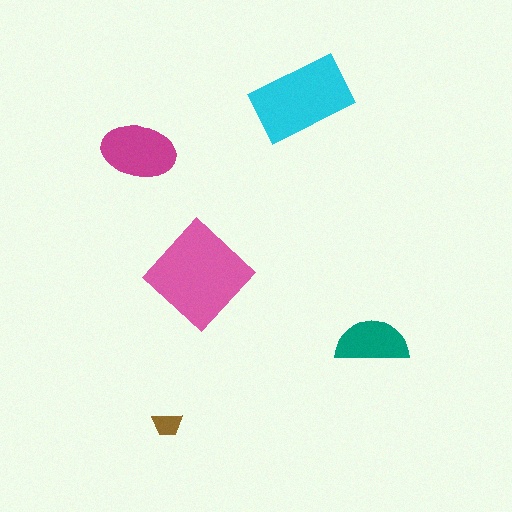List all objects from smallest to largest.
The brown trapezoid, the teal semicircle, the magenta ellipse, the cyan rectangle, the pink diamond.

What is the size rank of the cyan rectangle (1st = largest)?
2nd.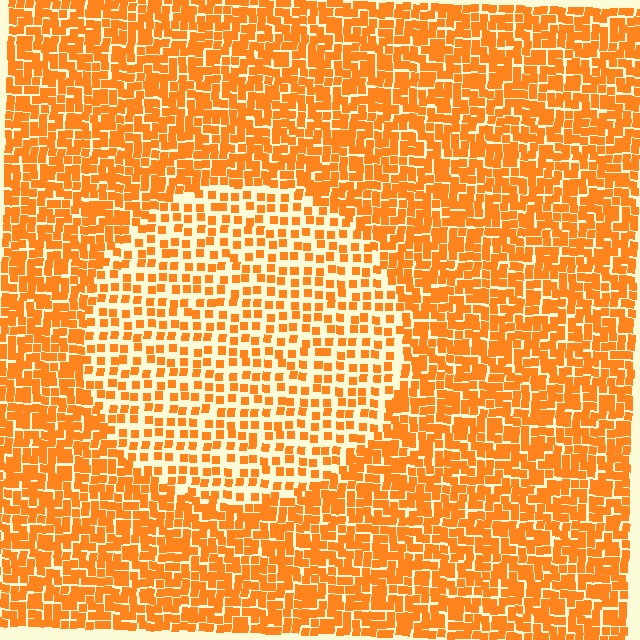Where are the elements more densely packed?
The elements are more densely packed outside the circle boundary.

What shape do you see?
I see a circle.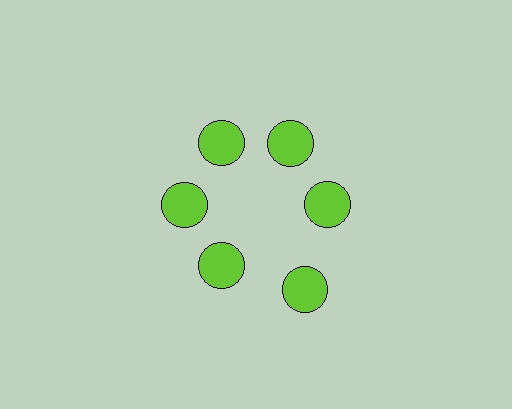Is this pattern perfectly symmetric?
No. The 6 lime circles are arranged in a ring, but one element near the 5 o'clock position is pushed outward from the center, breaking the 6-fold rotational symmetry.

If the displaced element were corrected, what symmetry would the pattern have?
It would have 6-fold rotational symmetry — the pattern would map onto itself every 60 degrees.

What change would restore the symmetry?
The symmetry would be restored by moving it inward, back onto the ring so that all 6 circles sit at equal angles and equal distance from the center.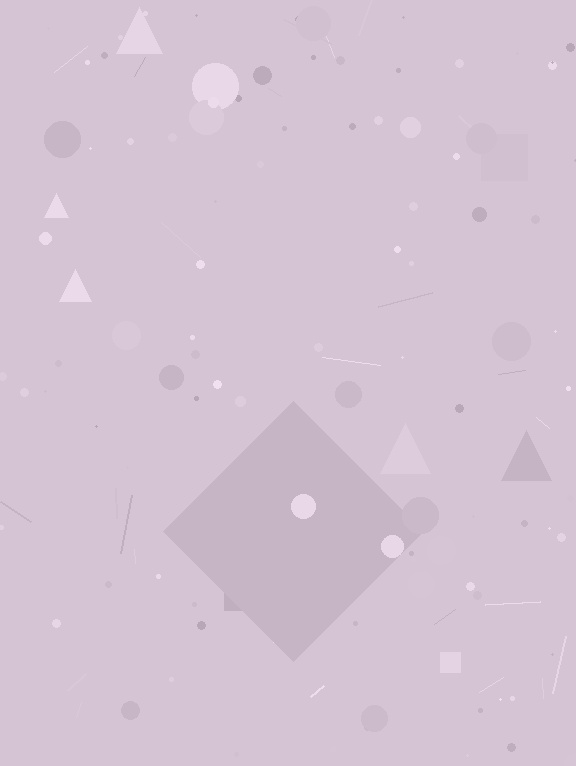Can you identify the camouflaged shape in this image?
The camouflaged shape is a diamond.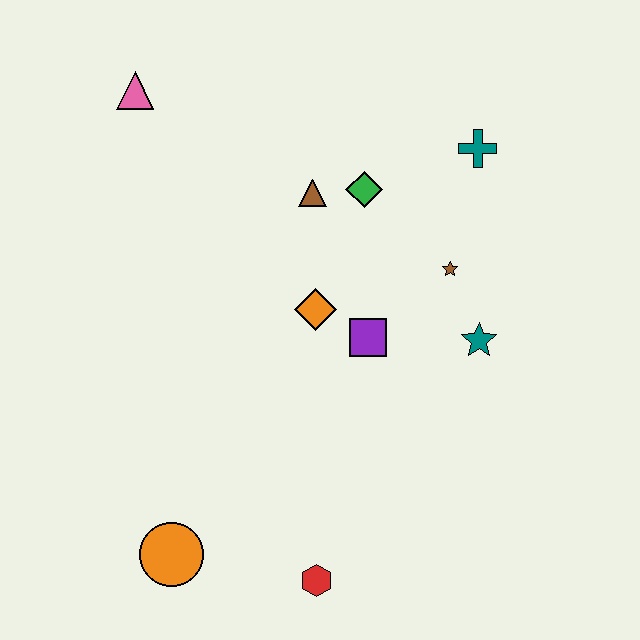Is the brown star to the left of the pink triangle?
No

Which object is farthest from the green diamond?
The orange circle is farthest from the green diamond.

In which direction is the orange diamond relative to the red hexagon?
The orange diamond is above the red hexagon.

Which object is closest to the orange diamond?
The purple square is closest to the orange diamond.